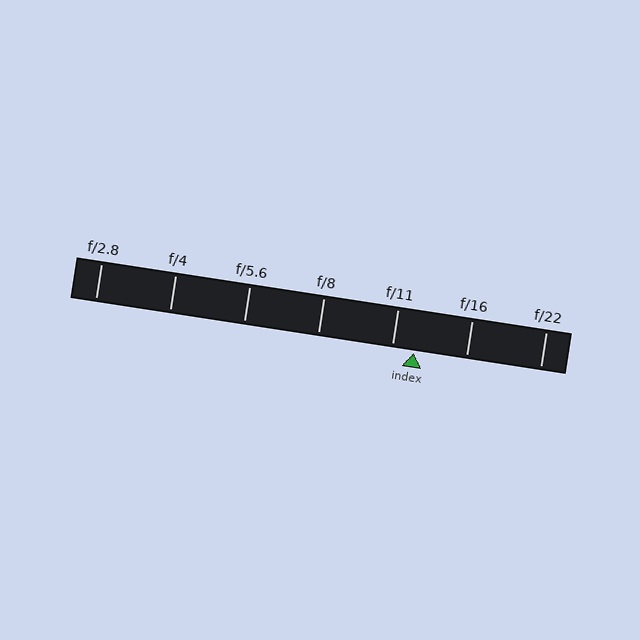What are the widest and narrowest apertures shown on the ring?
The widest aperture shown is f/2.8 and the narrowest is f/22.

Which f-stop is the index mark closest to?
The index mark is closest to f/11.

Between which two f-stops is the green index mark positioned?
The index mark is between f/11 and f/16.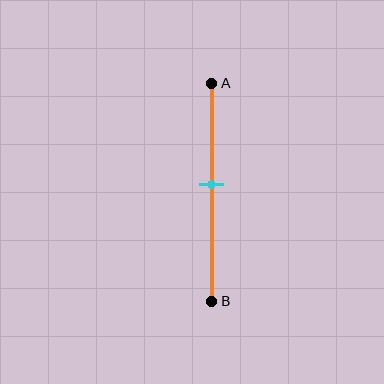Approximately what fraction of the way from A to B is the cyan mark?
The cyan mark is approximately 45% of the way from A to B.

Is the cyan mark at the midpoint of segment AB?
No, the mark is at about 45% from A, not at the 50% midpoint.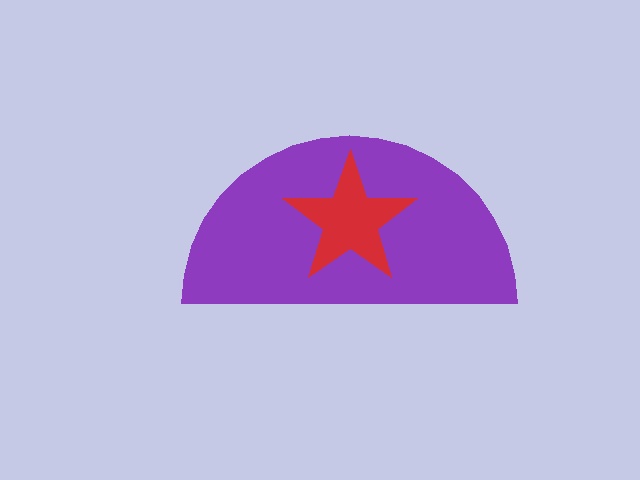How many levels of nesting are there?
2.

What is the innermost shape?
The red star.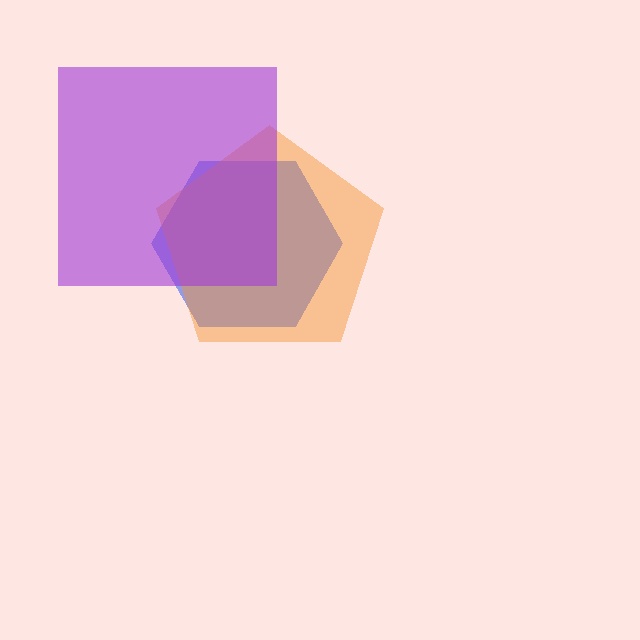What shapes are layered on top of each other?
The layered shapes are: a blue hexagon, an orange pentagon, a purple square.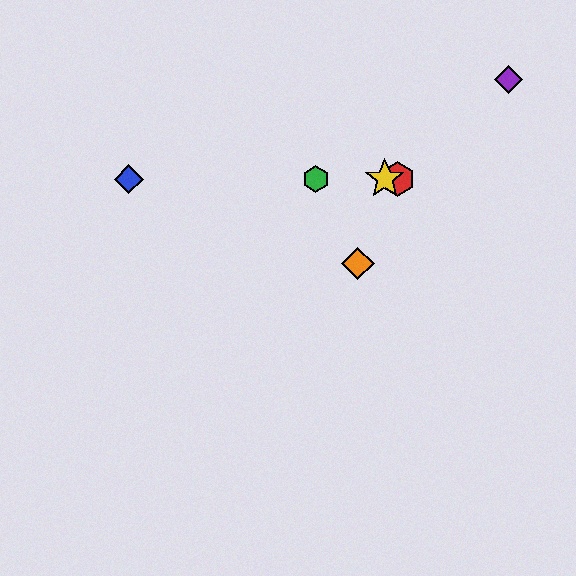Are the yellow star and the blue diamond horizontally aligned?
Yes, both are at y≈179.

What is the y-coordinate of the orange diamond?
The orange diamond is at y≈263.